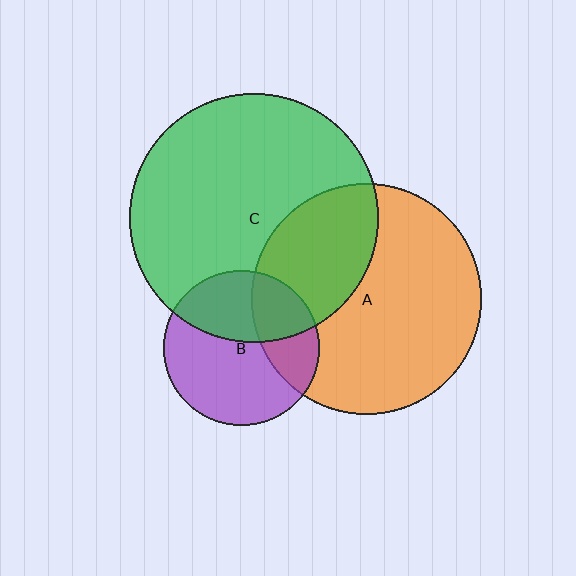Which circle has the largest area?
Circle C (green).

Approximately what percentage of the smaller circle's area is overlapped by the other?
Approximately 40%.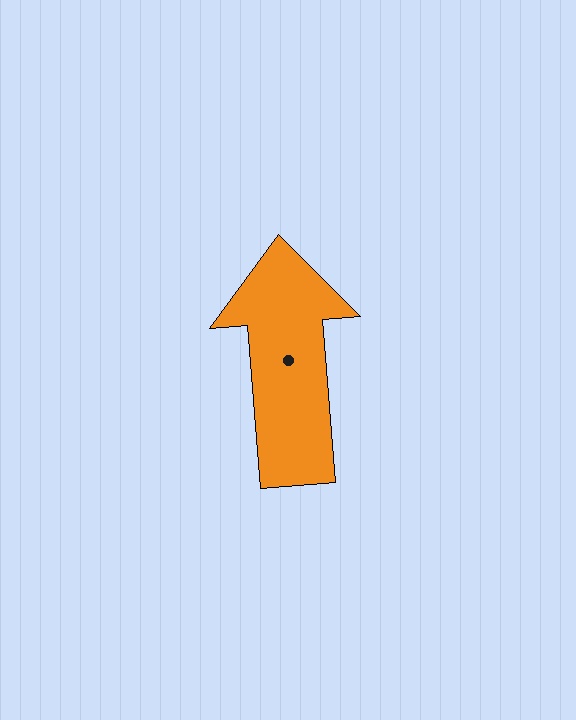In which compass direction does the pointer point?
North.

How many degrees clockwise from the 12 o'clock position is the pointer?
Approximately 356 degrees.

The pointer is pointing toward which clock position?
Roughly 12 o'clock.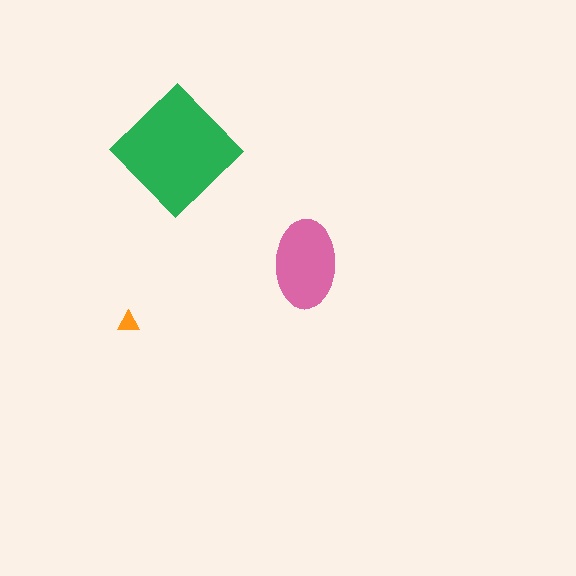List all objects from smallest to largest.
The orange triangle, the pink ellipse, the green diamond.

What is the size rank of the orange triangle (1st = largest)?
3rd.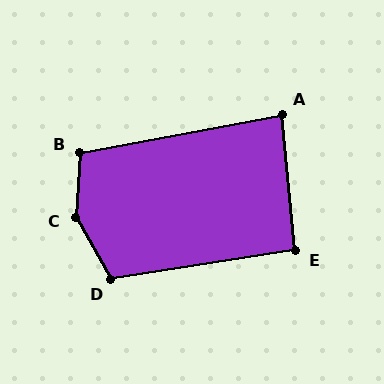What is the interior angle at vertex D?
Approximately 111 degrees (obtuse).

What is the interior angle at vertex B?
Approximately 104 degrees (obtuse).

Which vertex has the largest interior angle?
C, at approximately 147 degrees.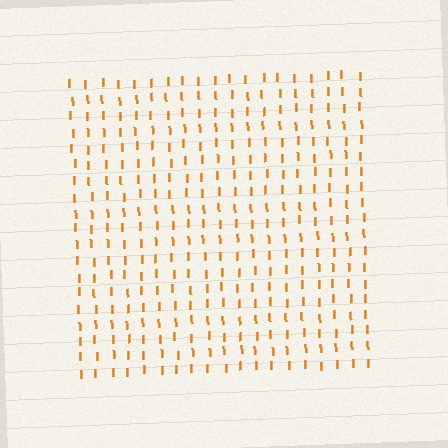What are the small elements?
The small elements are letter I's.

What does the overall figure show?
The overall figure shows a square.